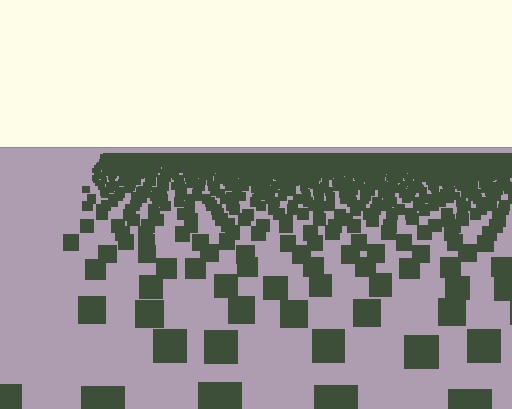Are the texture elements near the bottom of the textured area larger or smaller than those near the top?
Larger. Near the bottom, elements are closer to the viewer and appear at a bigger on-screen size.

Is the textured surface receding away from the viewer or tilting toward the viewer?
The surface is receding away from the viewer. Texture elements get smaller and denser toward the top.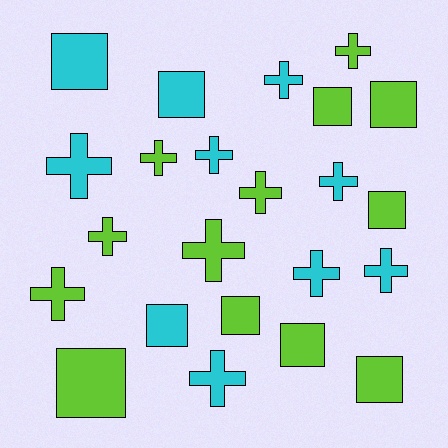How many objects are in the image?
There are 23 objects.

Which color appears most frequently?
Lime, with 13 objects.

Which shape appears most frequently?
Cross, with 13 objects.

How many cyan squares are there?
There are 3 cyan squares.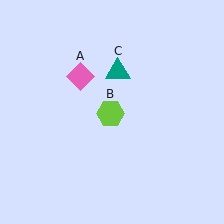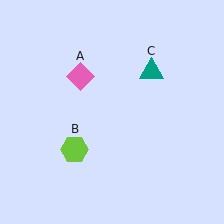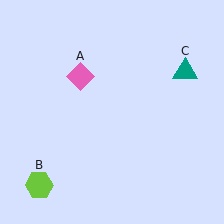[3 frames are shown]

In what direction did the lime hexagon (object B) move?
The lime hexagon (object B) moved down and to the left.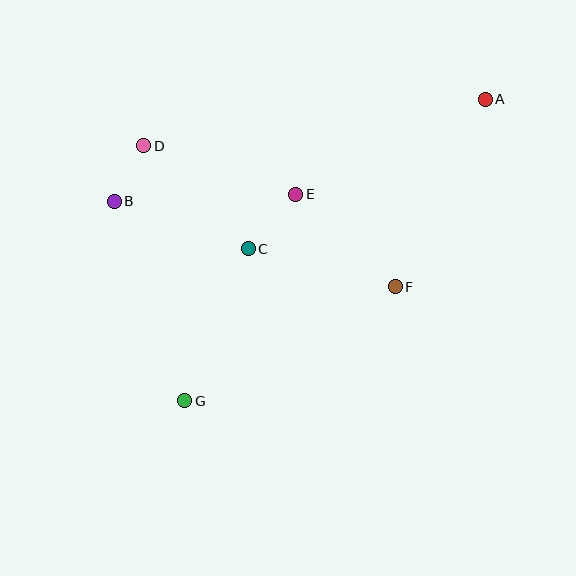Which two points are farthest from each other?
Points A and G are farthest from each other.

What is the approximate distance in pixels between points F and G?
The distance between F and G is approximately 240 pixels.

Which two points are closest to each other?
Points B and D are closest to each other.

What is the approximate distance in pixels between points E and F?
The distance between E and F is approximately 136 pixels.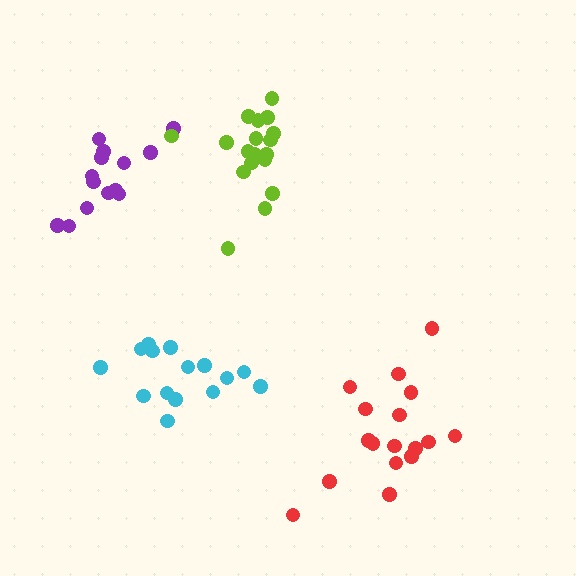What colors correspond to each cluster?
The clusters are colored: cyan, purple, lime, red.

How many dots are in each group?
Group 1: 15 dots, Group 2: 14 dots, Group 3: 18 dots, Group 4: 17 dots (64 total).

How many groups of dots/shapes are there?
There are 4 groups.